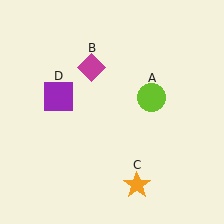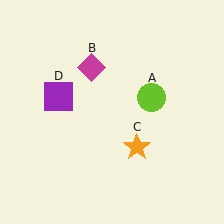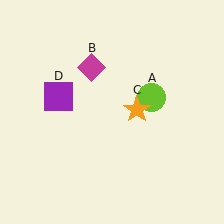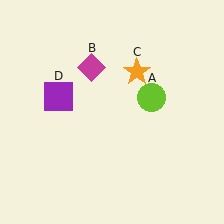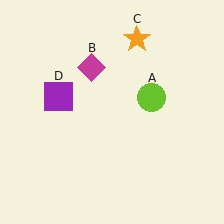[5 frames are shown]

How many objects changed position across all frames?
1 object changed position: orange star (object C).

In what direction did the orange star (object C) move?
The orange star (object C) moved up.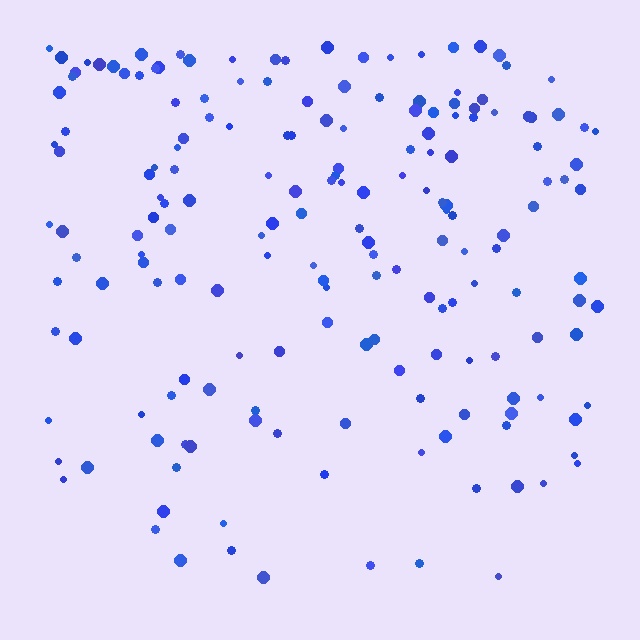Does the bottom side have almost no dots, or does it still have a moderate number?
Still a moderate number, just noticeably fewer than the top.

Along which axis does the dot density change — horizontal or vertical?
Vertical.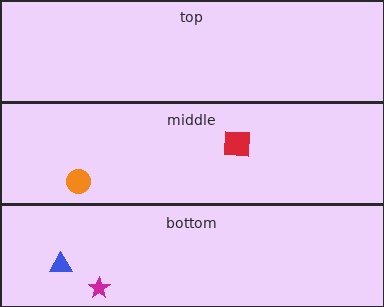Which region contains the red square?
The middle region.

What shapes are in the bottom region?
The blue triangle, the magenta star.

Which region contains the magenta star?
The bottom region.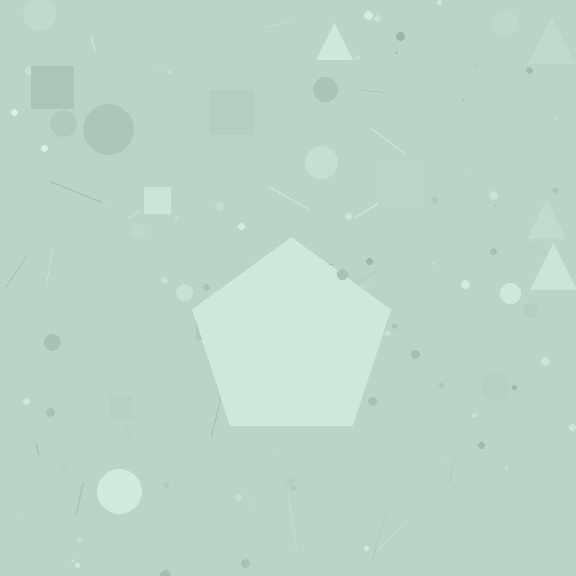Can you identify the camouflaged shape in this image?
The camouflaged shape is a pentagon.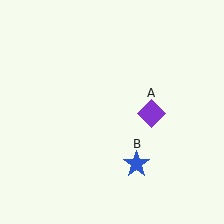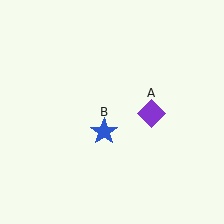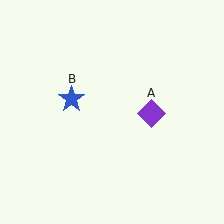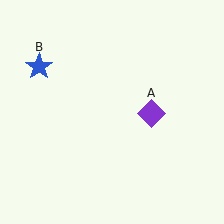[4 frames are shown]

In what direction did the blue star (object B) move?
The blue star (object B) moved up and to the left.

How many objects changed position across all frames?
1 object changed position: blue star (object B).